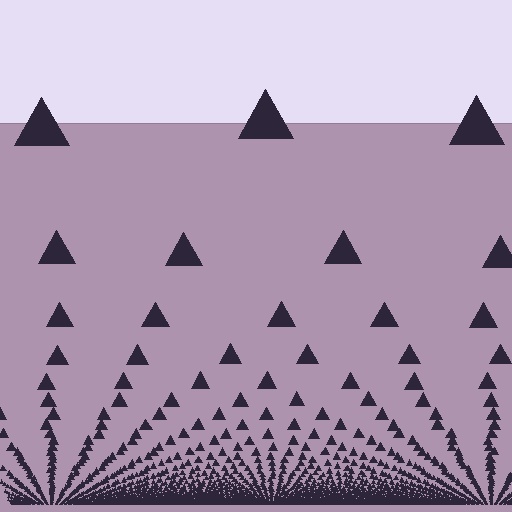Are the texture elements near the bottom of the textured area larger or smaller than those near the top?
Smaller. The gradient is inverted — elements near the bottom are smaller and denser.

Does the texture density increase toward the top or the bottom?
Density increases toward the bottom.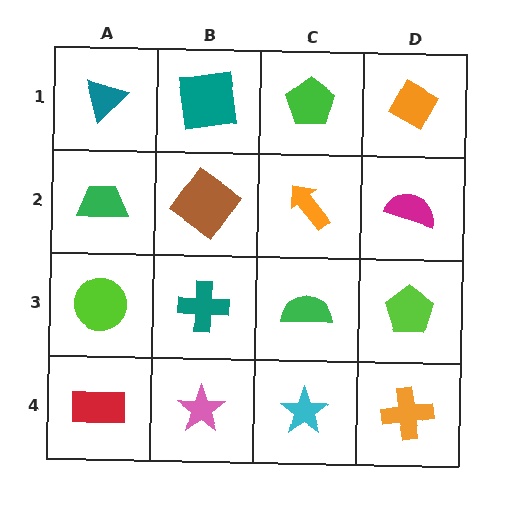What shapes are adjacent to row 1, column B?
A brown diamond (row 2, column B), a teal triangle (row 1, column A), a green pentagon (row 1, column C).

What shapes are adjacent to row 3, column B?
A brown diamond (row 2, column B), a pink star (row 4, column B), a lime circle (row 3, column A), a green semicircle (row 3, column C).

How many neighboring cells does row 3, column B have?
4.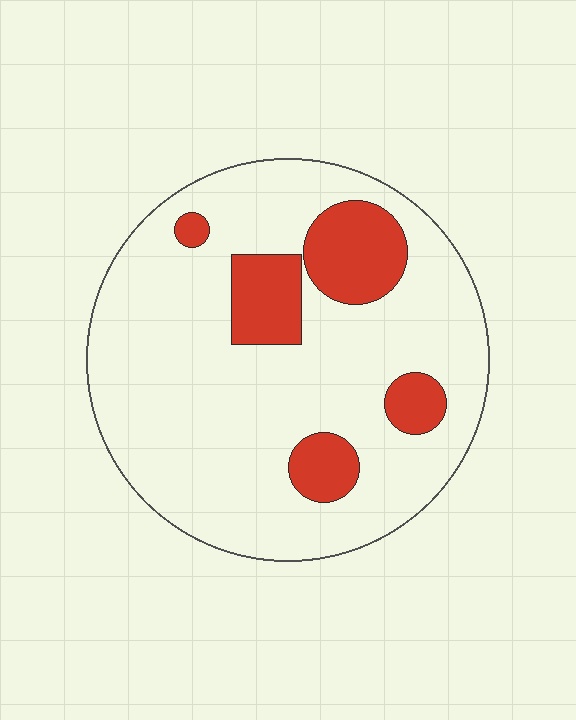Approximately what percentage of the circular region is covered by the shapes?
Approximately 20%.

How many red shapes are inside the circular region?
5.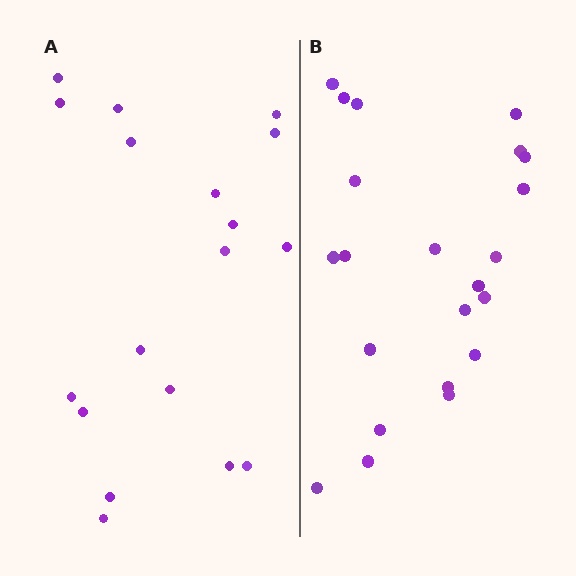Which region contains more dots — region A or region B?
Region B (the right region) has more dots.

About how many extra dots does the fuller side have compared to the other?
Region B has about 4 more dots than region A.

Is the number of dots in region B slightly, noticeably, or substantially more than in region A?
Region B has only slightly more — the two regions are fairly close. The ratio is roughly 1.2 to 1.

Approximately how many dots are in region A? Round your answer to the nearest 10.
About 20 dots. (The exact count is 18, which rounds to 20.)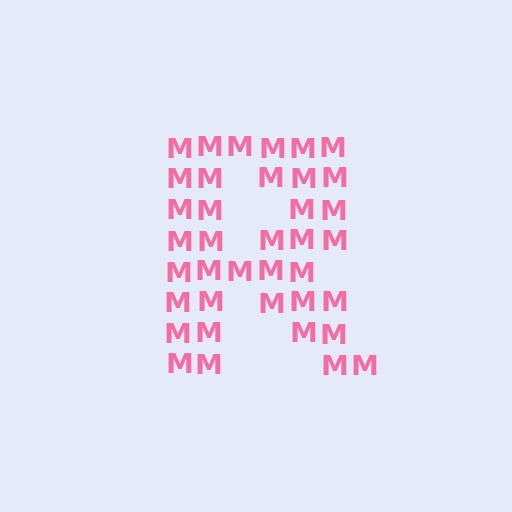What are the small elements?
The small elements are letter M's.